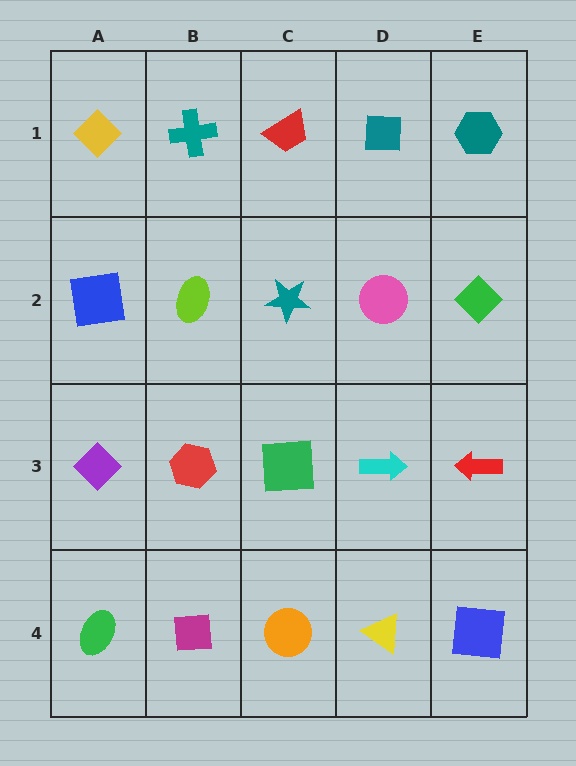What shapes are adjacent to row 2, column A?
A yellow diamond (row 1, column A), a purple diamond (row 3, column A), a lime ellipse (row 2, column B).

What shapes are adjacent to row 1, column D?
A pink circle (row 2, column D), a red trapezoid (row 1, column C), a teal hexagon (row 1, column E).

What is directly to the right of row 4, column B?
An orange circle.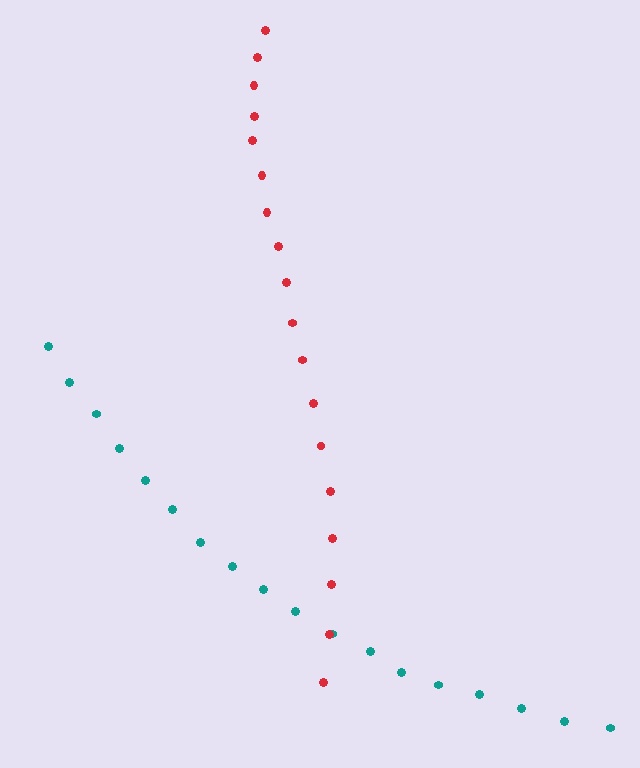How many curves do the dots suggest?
There are 2 distinct paths.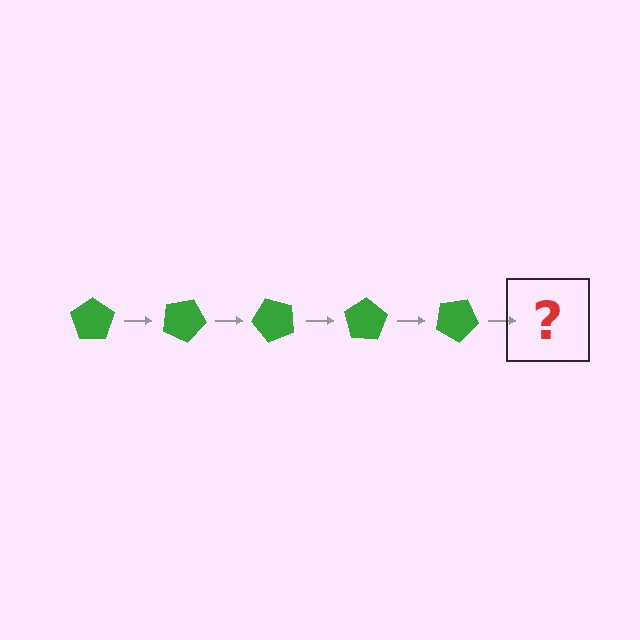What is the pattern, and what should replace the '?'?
The pattern is that the pentagon rotates 25 degrees each step. The '?' should be a green pentagon rotated 125 degrees.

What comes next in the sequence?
The next element should be a green pentagon rotated 125 degrees.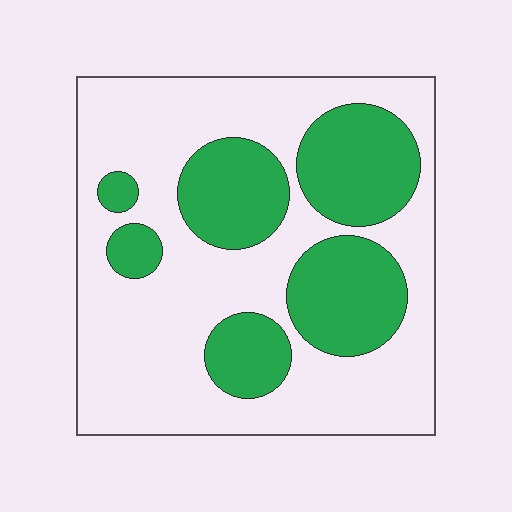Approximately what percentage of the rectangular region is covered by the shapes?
Approximately 35%.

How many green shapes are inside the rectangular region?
6.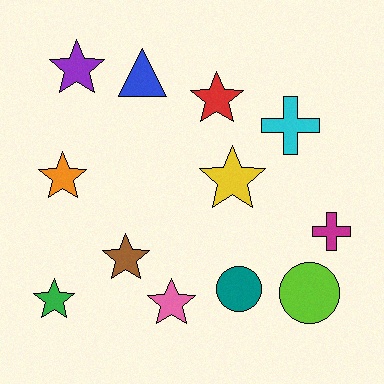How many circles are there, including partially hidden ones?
There are 2 circles.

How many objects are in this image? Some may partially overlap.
There are 12 objects.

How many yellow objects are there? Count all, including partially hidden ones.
There is 1 yellow object.